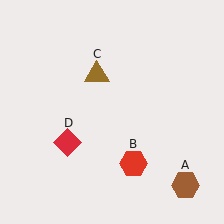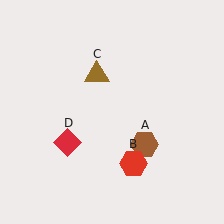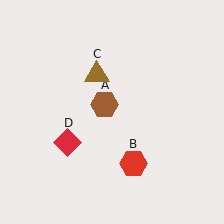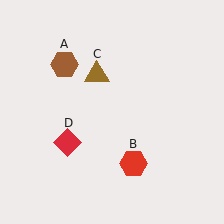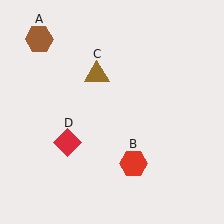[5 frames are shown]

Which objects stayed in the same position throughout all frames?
Red hexagon (object B) and brown triangle (object C) and red diamond (object D) remained stationary.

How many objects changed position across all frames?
1 object changed position: brown hexagon (object A).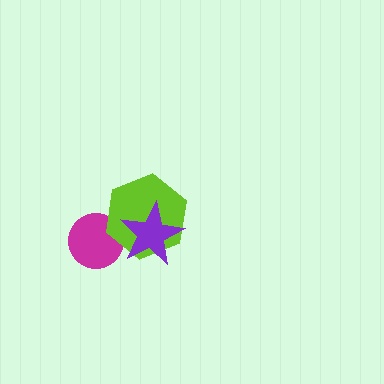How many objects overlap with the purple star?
1 object overlaps with the purple star.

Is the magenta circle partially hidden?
Yes, it is partially covered by another shape.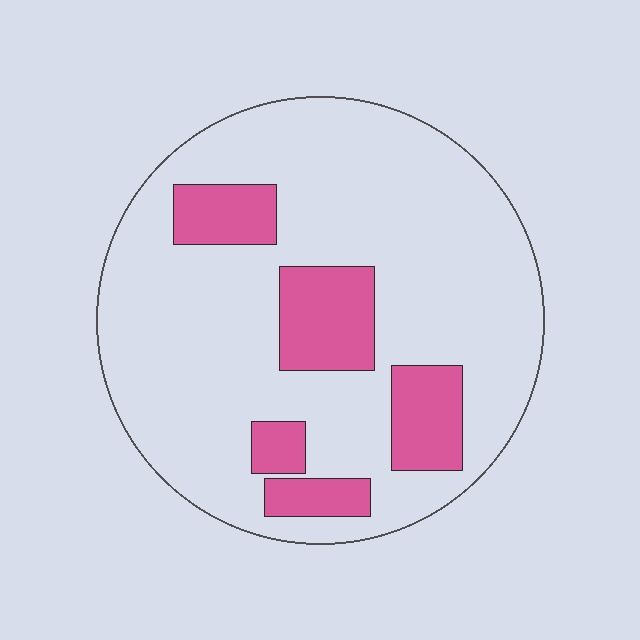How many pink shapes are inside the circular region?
5.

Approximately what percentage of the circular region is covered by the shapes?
Approximately 20%.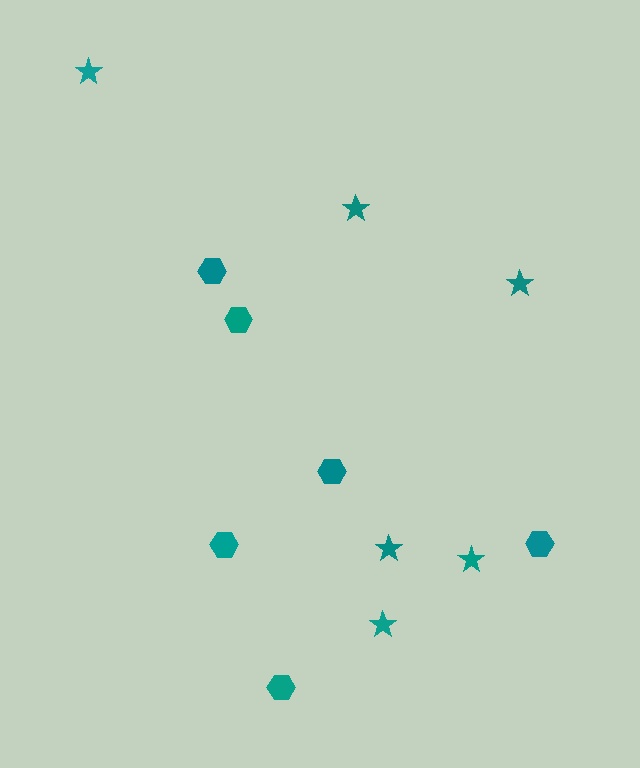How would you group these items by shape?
There are 2 groups: one group of stars (6) and one group of hexagons (6).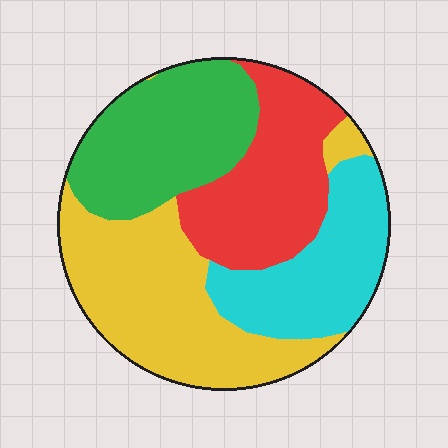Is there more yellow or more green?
Yellow.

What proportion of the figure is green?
Green takes up about one quarter (1/4) of the figure.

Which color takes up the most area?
Yellow, at roughly 30%.